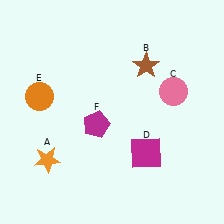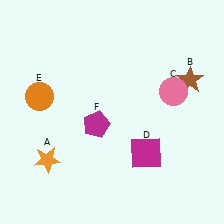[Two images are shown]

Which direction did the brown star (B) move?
The brown star (B) moved right.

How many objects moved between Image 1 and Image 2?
1 object moved between the two images.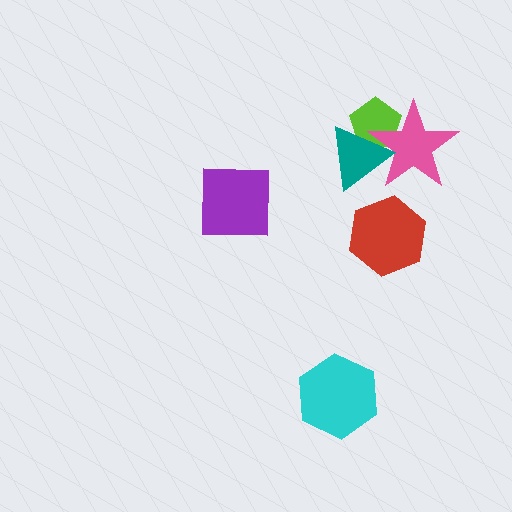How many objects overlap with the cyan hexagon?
0 objects overlap with the cyan hexagon.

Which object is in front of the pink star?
The teal triangle is in front of the pink star.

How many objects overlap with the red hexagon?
0 objects overlap with the red hexagon.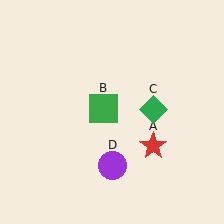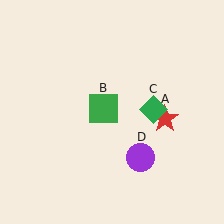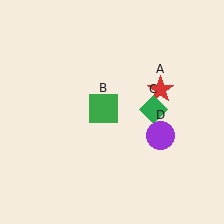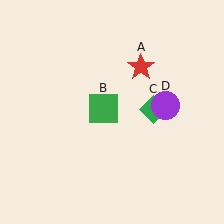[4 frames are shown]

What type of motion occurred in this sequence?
The red star (object A), purple circle (object D) rotated counterclockwise around the center of the scene.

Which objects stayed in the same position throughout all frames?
Green square (object B) and green diamond (object C) remained stationary.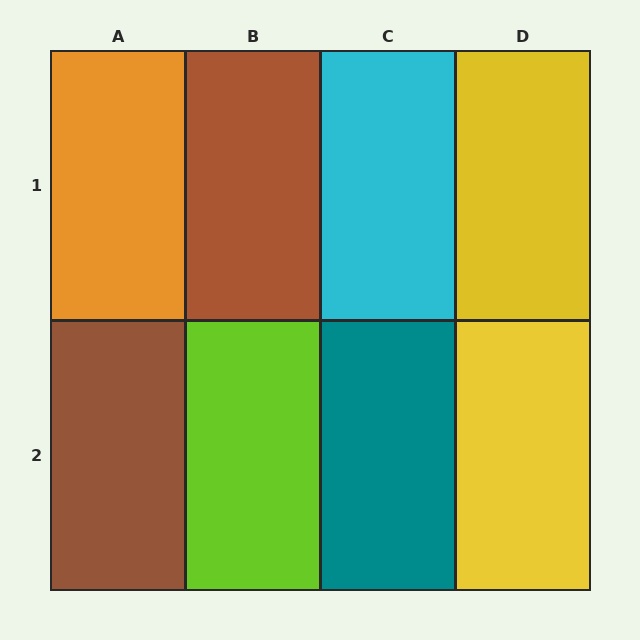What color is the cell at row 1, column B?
Brown.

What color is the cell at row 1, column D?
Yellow.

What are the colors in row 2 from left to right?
Brown, lime, teal, yellow.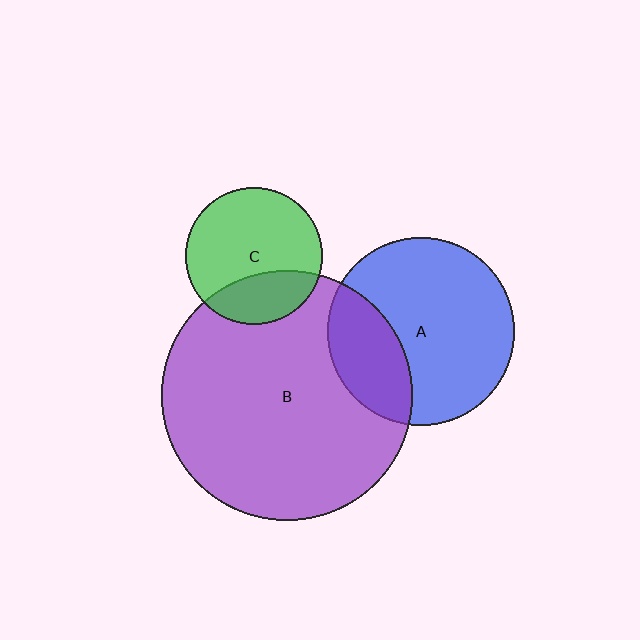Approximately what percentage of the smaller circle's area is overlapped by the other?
Approximately 30%.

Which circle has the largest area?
Circle B (purple).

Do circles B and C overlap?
Yes.